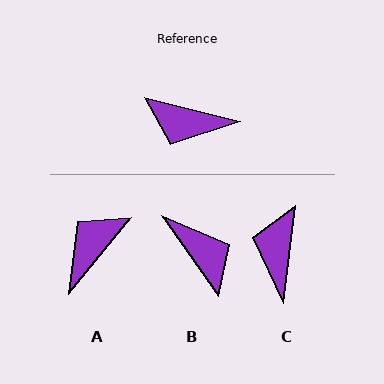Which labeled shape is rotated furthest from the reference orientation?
B, about 139 degrees away.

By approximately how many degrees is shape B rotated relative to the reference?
Approximately 139 degrees counter-clockwise.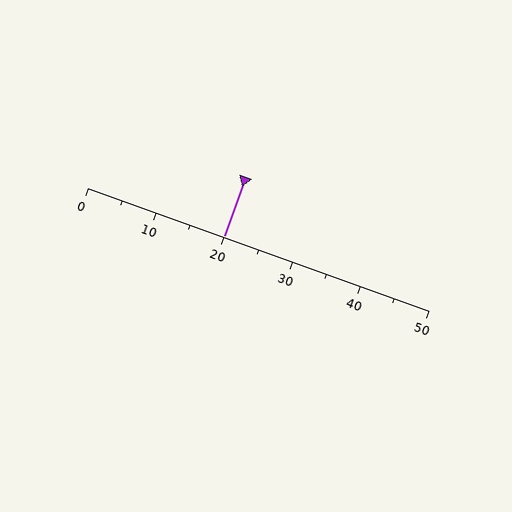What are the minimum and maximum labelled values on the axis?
The axis runs from 0 to 50.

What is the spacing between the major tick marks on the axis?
The major ticks are spaced 10 apart.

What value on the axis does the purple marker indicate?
The marker indicates approximately 20.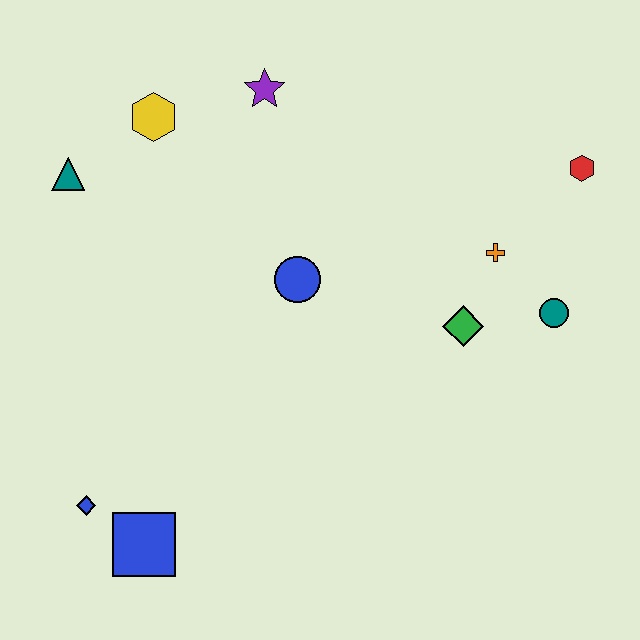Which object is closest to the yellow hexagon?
The teal triangle is closest to the yellow hexagon.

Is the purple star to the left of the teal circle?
Yes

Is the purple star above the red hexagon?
Yes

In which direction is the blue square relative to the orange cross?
The blue square is to the left of the orange cross.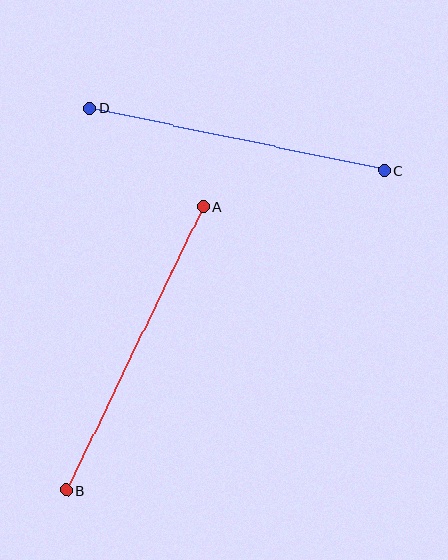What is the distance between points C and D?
The distance is approximately 302 pixels.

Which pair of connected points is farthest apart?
Points A and B are farthest apart.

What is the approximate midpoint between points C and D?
The midpoint is at approximately (237, 139) pixels.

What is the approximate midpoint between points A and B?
The midpoint is at approximately (135, 348) pixels.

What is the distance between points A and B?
The distance is approximately 315 pixels.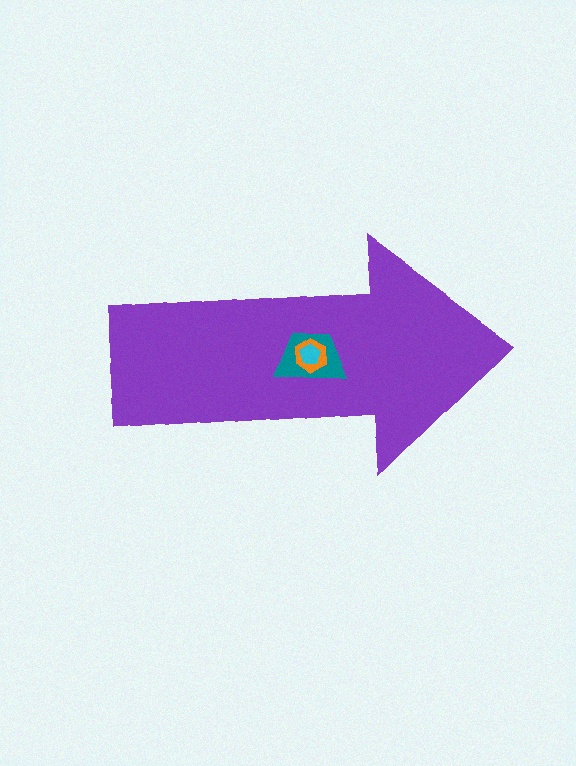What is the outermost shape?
The purple arrow.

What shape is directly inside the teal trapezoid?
The orange hexagon.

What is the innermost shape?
The cyan pentagon.